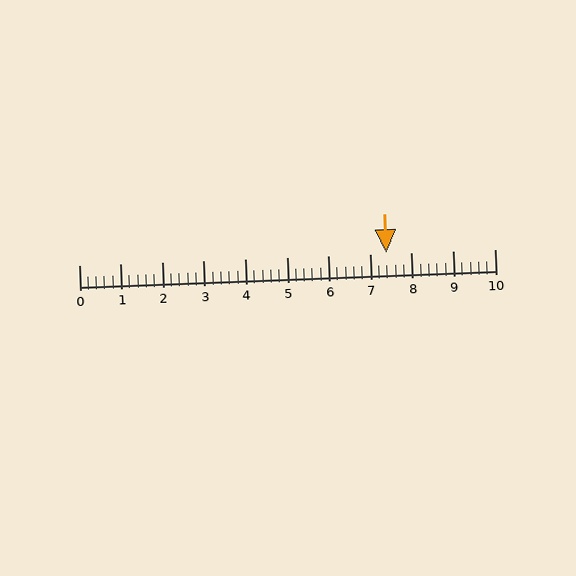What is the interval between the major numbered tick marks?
The major tick marks are spaced 1 units apart.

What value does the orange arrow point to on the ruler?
The orange arrow points to approximately 7.4.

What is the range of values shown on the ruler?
The ruler shows values from 0 to 10.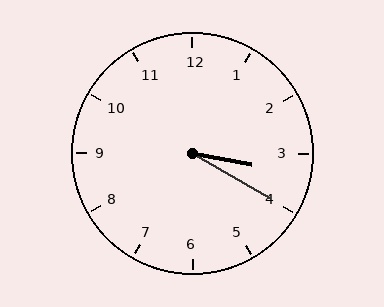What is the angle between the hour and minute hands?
Approximately 20 degrees.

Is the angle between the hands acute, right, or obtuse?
It is acute.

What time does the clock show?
3:20.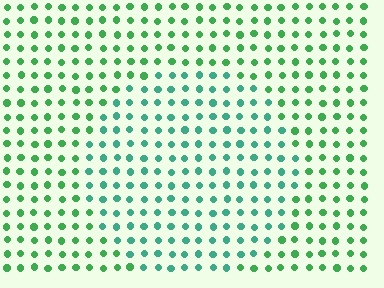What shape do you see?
I see a circle.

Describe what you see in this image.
The image is filled with small green elements in a uniform arrangement. A circle-shaped region is visible where the elements are tinted to a slightly different hue, forming a subtle color boundary.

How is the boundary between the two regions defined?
The boundary is defined purely by a slight shift in hue (about 32 degrees). Spacing, size, and orientation are identical on both sides.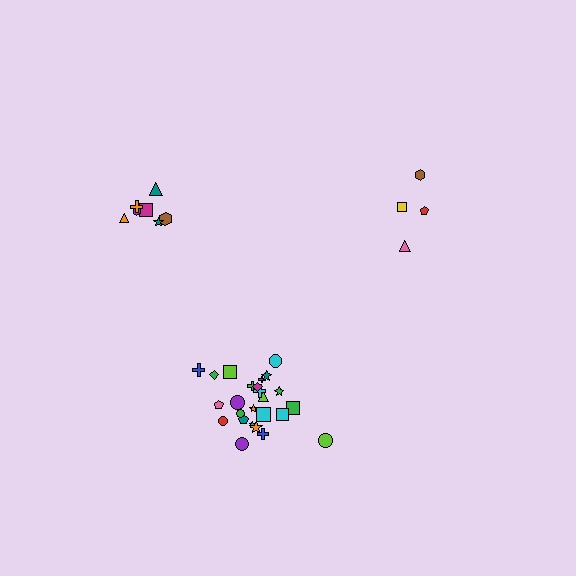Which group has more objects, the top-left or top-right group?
The top-left group.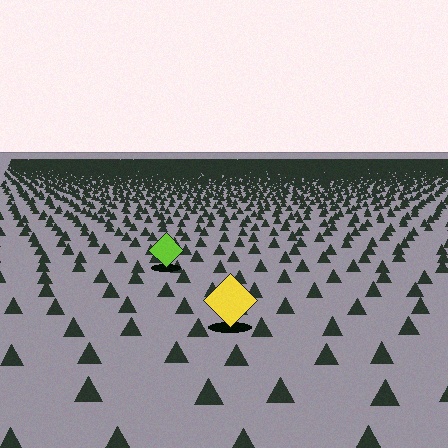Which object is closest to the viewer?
The yellow diamond is closest. The texture marks near it are larger and more spread out.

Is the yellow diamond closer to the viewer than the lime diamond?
Yes. The yellow diamond is closer — you can tell from the texture gradient: the ground texture is coarser near it.